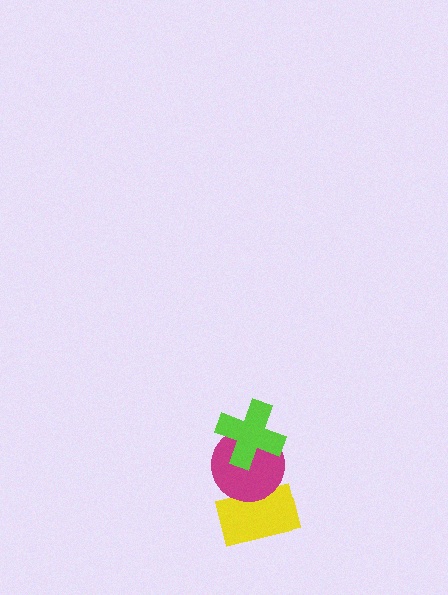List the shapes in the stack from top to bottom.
From top to bottom: the lime cross, the magenta circle, the yellow rectangle.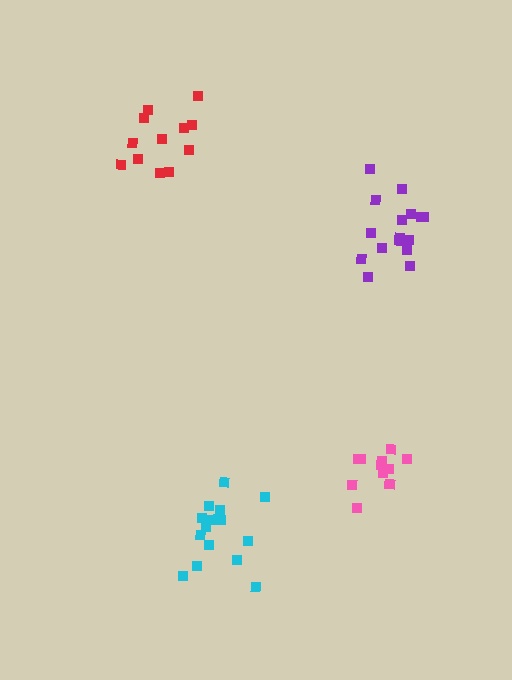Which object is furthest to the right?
The purple cluster is rightmost.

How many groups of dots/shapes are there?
There are 4 groups.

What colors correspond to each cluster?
The clusters are colored: pink, purple, red, cyan.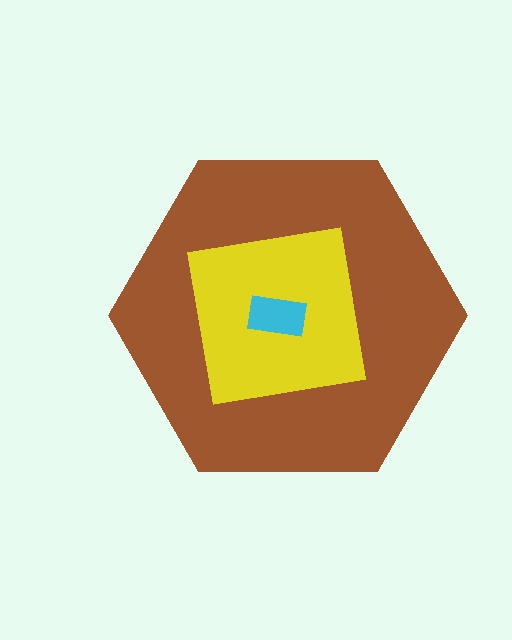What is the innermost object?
The cyan rectangle.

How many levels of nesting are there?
3.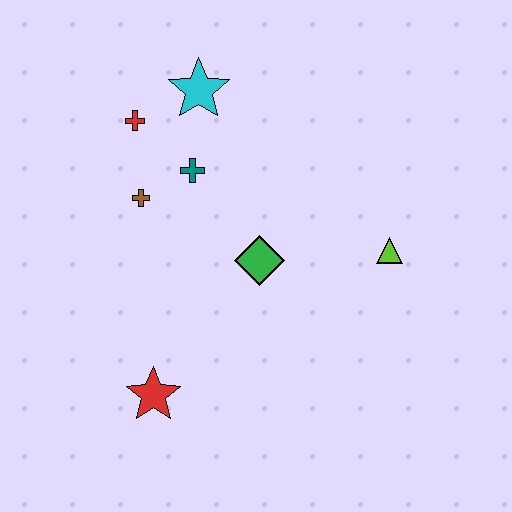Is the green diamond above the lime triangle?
No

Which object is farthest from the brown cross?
The lime triangle is farthest from the brown cross.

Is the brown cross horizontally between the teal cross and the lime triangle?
No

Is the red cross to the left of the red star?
Yes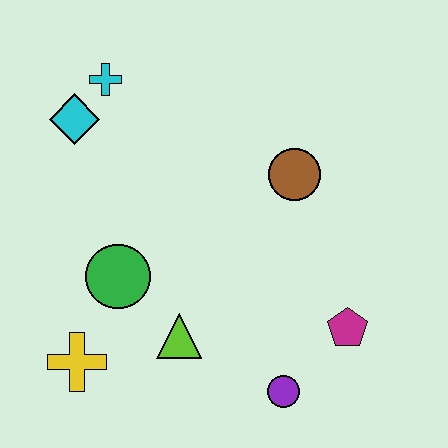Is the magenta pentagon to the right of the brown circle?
Yes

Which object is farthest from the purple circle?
The cyan cross is farthest from the purple circle.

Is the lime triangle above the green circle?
No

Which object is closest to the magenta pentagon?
The purple circle is closest to the magenta pentagon.